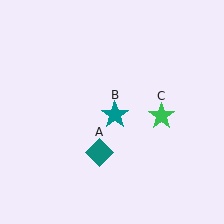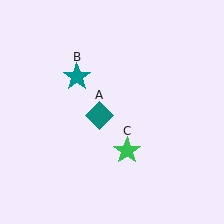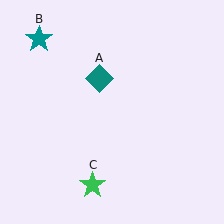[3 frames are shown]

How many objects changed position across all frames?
3 objects changed position: teal diamond (object A), teal star (object B), green star (object C).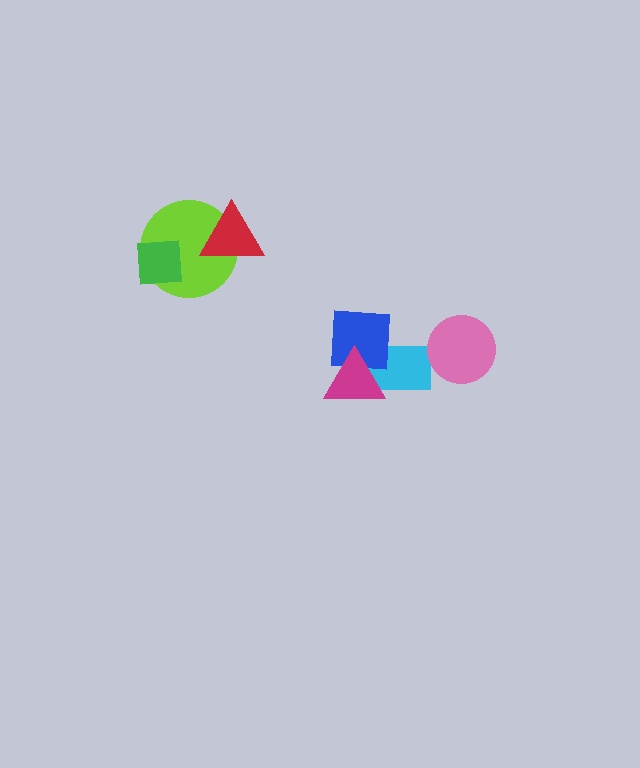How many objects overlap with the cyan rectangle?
2 objects overlap with the cyan rectangle.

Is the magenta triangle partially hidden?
No, no other shape covers it.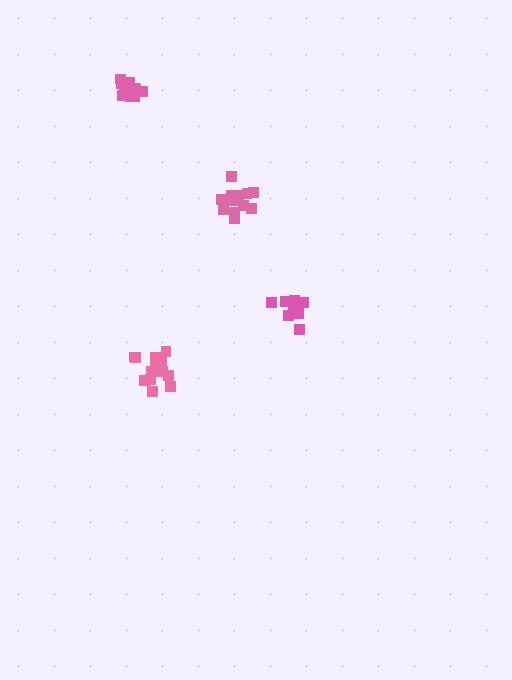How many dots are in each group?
Group 1: 8 dots, Group 2: 13 dots, Group 3: 14 dots, Group 4: 11 dots (46 total).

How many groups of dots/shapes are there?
There are 4 groups.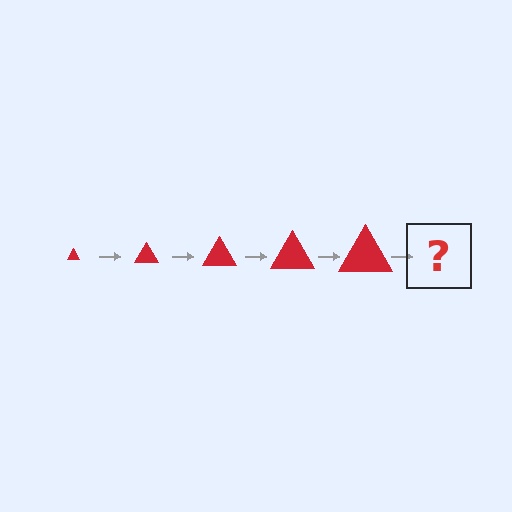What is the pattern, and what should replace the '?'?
The pattern is that the triangle gets progressively larger each step. The '?' should be a red triangle, larger than the previous one.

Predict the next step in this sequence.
The next step is a red triangle, larger than the previous one.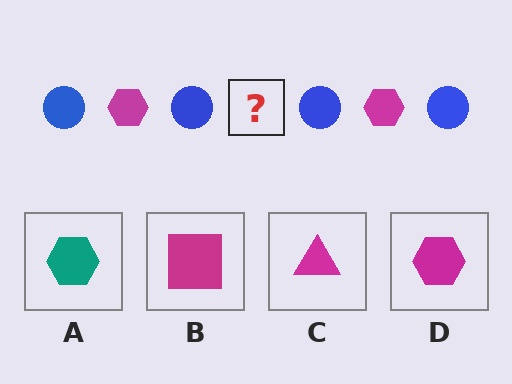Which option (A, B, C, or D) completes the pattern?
D.